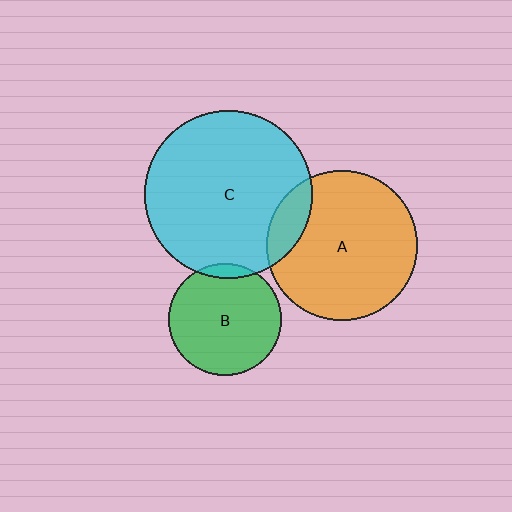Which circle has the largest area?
Circle C (cyan).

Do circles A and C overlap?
Yes.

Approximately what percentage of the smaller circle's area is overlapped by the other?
Approximately 15%.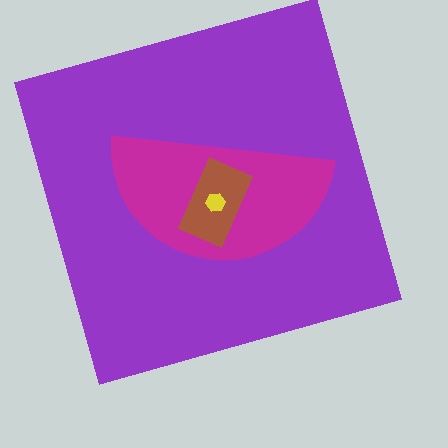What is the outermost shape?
The purple square.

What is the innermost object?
The yellow hexagon.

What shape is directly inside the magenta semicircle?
The brown rectangle.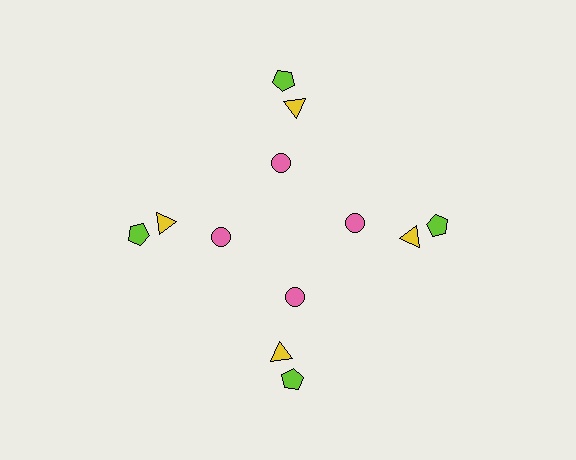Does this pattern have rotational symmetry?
Yes, this pattern has 4-fold rotational symmetry. It looks the same after rotating 90 degrees around the center.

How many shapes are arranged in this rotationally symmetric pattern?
There are 12 shapes, arranged in 4 groups of 3.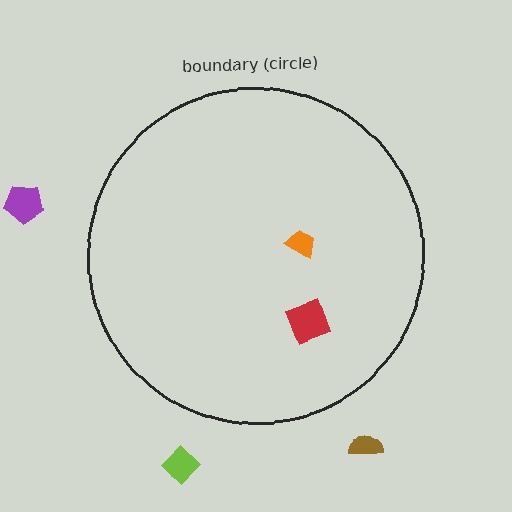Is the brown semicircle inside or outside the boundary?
Outside.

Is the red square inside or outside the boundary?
Inside.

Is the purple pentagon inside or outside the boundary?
Outside.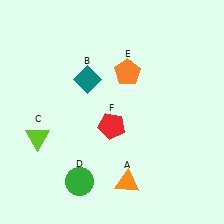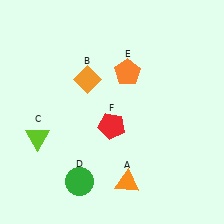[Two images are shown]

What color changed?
The diamond (B) changed from teal in Image 1 to orange in Image 2.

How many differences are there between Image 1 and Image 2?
There is 1 difference between the two images.